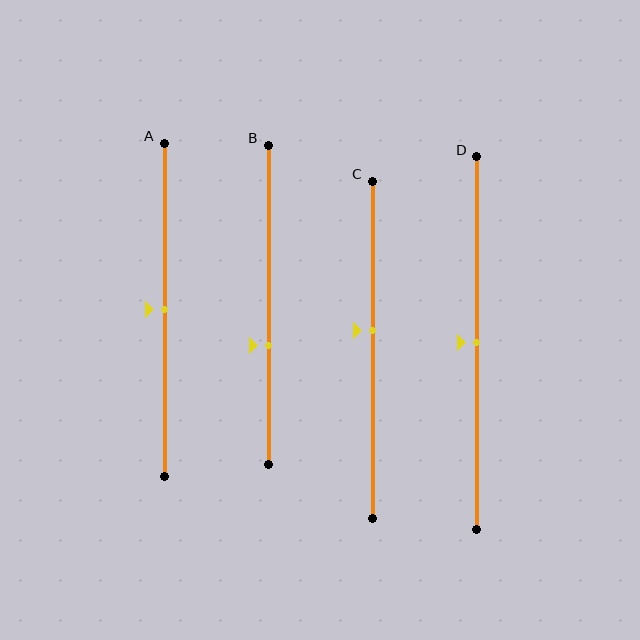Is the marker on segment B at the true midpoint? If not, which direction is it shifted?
No, the marker on segment B is shifted downward by about 13% of the segment length.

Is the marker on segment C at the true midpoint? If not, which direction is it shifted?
No, the marker on segment C is shifted upward by about 6% of the segment length.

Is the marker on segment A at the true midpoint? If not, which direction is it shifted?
Yes, the marker on segment A is at the true midpoint.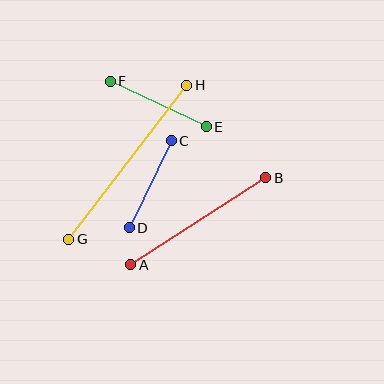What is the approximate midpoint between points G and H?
The midpoint is at approximately (128, 162) pixels.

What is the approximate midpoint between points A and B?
The midpoint is at approximately (198, 221) pixels.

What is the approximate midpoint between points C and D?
The midpoint is at approximately (150, 184) pixels.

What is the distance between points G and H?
The distance is approximately 194 pixels.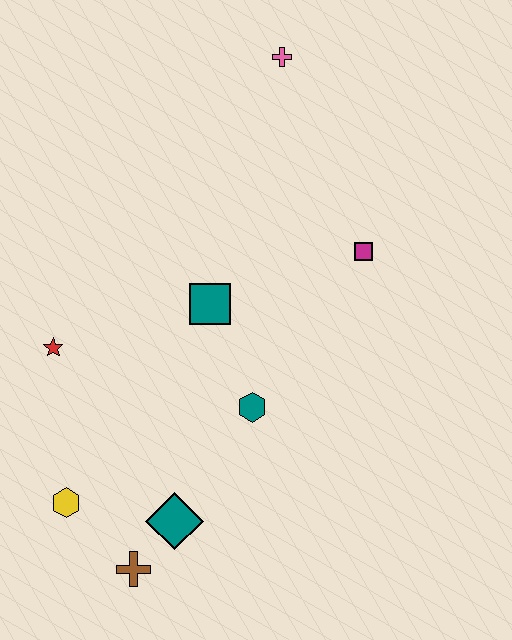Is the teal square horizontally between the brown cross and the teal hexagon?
Yes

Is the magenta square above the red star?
Yes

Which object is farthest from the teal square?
The brown cross is farthest from the teal square.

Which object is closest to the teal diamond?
The brown cross is closest to the teal diamond.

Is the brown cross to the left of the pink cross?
Yes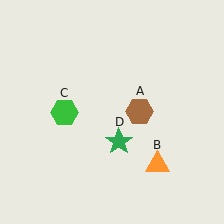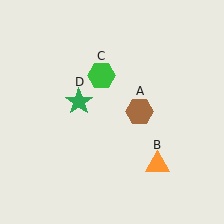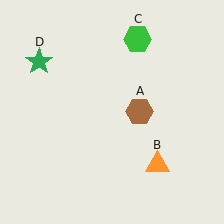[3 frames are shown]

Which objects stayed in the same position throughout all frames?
Brown hexagon (object A) and orange triangle (object B) remained stationary.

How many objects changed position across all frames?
2 objects changed position: green hexagon (object C), green star (object D).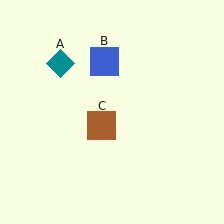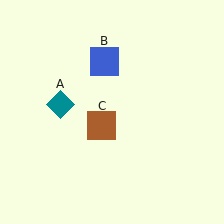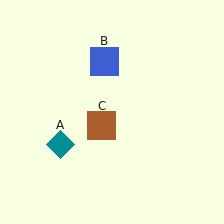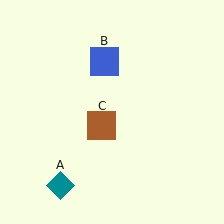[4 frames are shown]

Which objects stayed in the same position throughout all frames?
Blue square (object B) and brown square (object C) remained stationary.